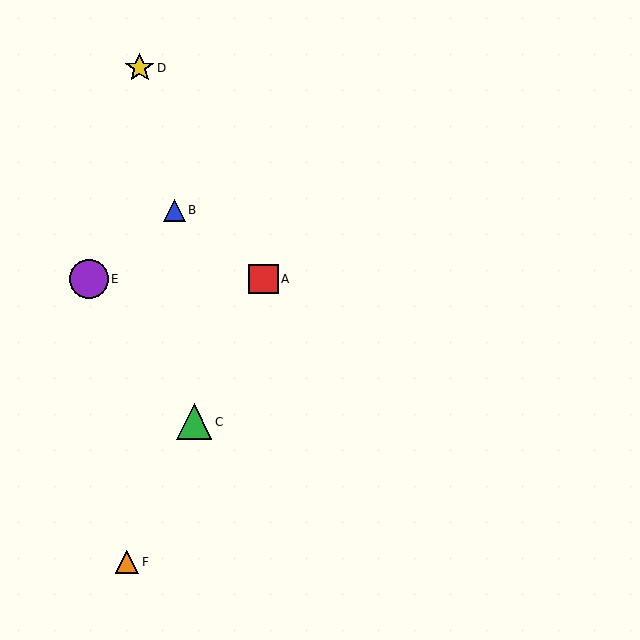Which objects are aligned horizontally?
Objects A, E are aligned horizontally.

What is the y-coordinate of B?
Object B is at y≈210.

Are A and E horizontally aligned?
Yes, both are at y≈279.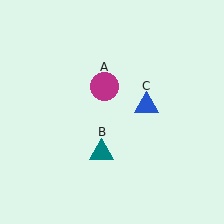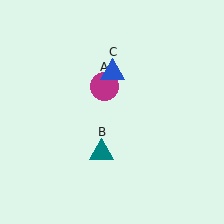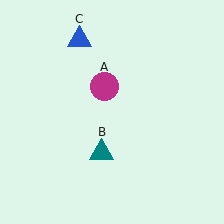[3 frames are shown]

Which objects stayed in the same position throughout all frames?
Magenta circle (object A) and teal triangle (object B) remained stationary.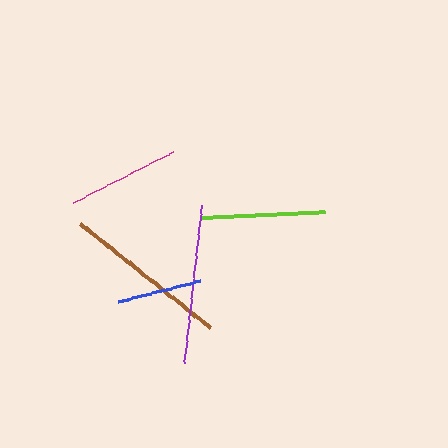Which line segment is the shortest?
The blue line is the shortest at approximately 84 pixels.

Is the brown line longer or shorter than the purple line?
The brown line is longer than the purple line.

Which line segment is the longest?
The brown line is the longest at approximately 167 pixels.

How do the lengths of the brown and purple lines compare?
The brown and purple lines are approximately the same length.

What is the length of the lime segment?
The lime segment is approximately 123 pixels long.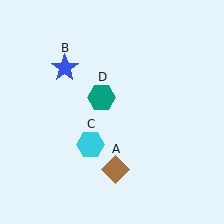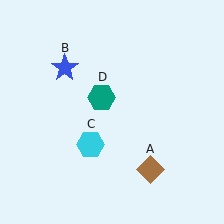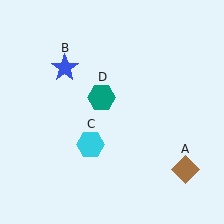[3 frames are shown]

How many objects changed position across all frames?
1 object changed position: brown diamond (object A).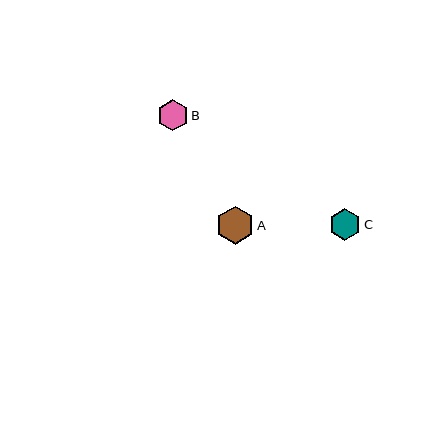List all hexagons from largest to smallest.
From largest to smallest: A, C, B.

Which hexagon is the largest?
Hexagon A is the largest with a size of approximately 38 pixels.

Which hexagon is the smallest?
Hexagon B is the smallest with a size of approximately 31 pixels.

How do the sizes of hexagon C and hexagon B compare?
Hexagon C and hexagon B are approximately the same size.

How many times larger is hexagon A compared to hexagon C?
Hexagon A is approximately 1.2 times the size of hexagon C.